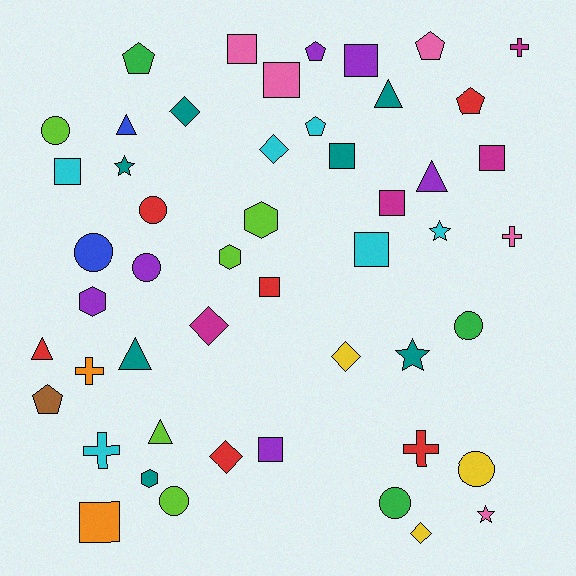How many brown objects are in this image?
There is 1 brown object.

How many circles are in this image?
There are 8 circles.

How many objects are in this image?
There are 50 objects.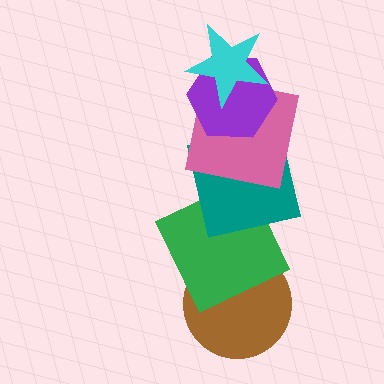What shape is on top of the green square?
The teal square is on top of the green square.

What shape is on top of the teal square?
The pink square is on top of the teal square.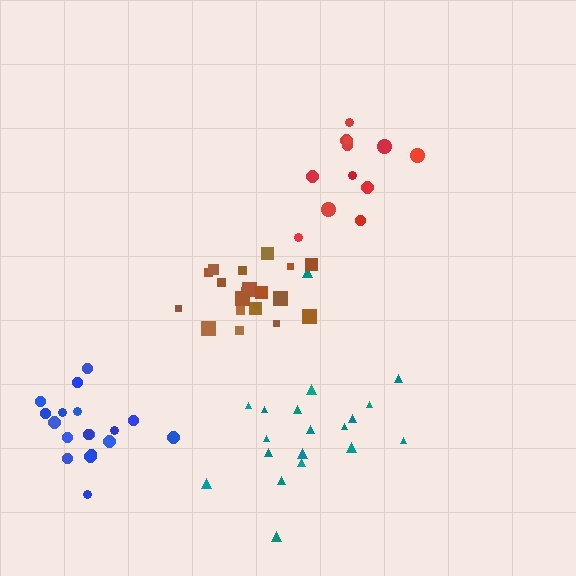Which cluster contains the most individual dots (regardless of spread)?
Brown (20).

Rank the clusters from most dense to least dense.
brown, blue, red, teal.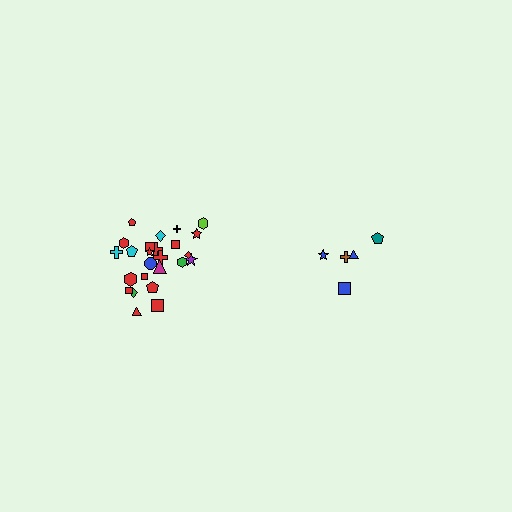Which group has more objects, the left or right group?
The left group.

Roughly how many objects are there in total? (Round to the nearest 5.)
Roughly 30 objects in total.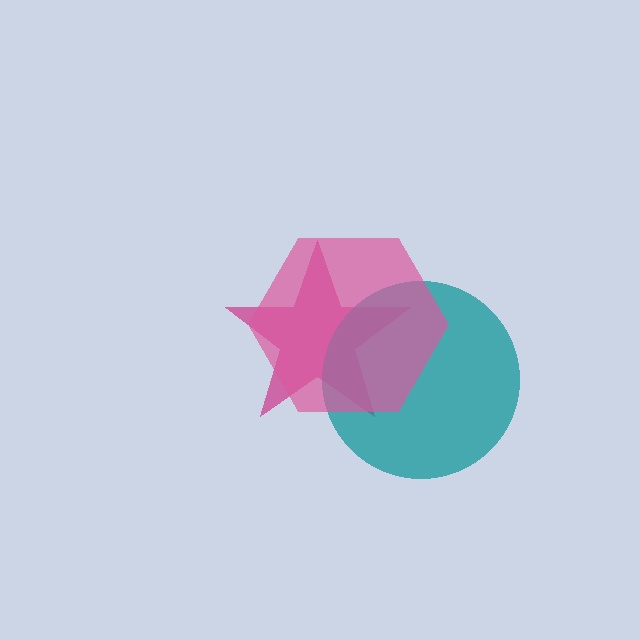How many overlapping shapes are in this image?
There are 3 overlapping shapes in the image.